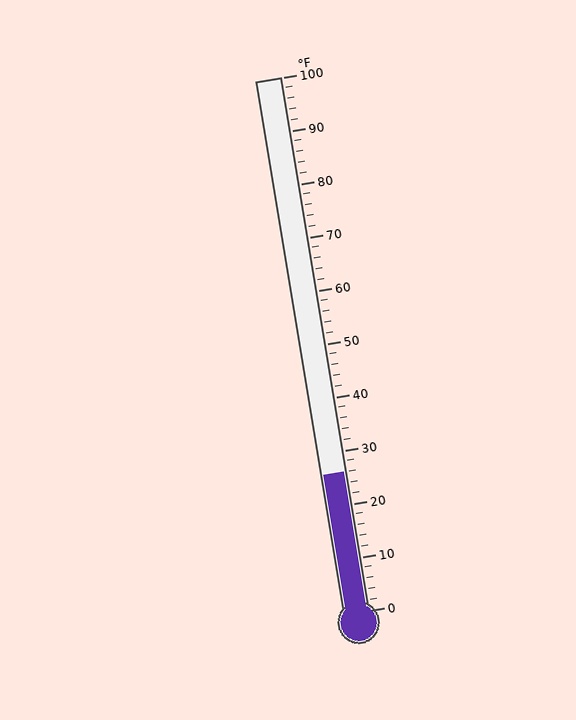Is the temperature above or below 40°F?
The temperature is below 40°F.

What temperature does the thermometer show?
The thermometer shows approximately 26°F.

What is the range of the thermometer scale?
The thermometer scale ranges from 0°F to 100°F.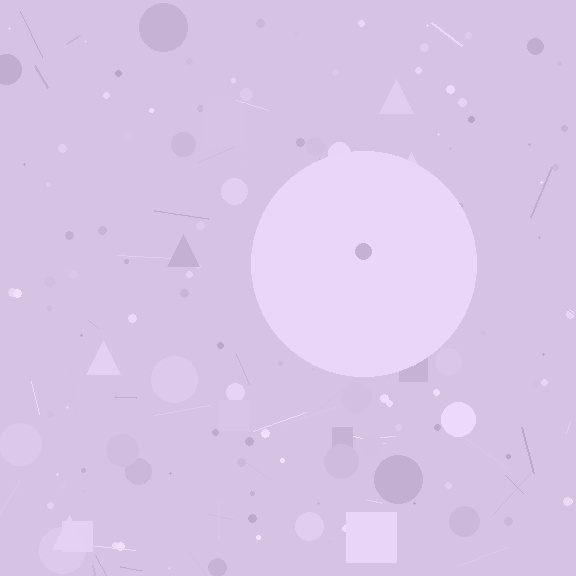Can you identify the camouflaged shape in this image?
The camouflaged shape is a circle.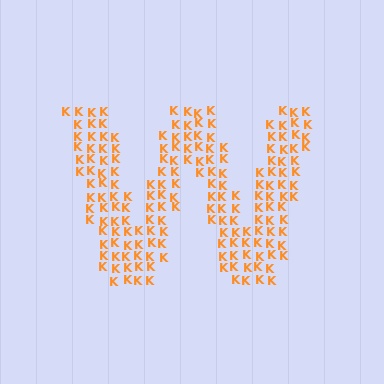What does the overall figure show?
The overall figure shows the letter W.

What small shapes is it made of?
It is made of small letter K's.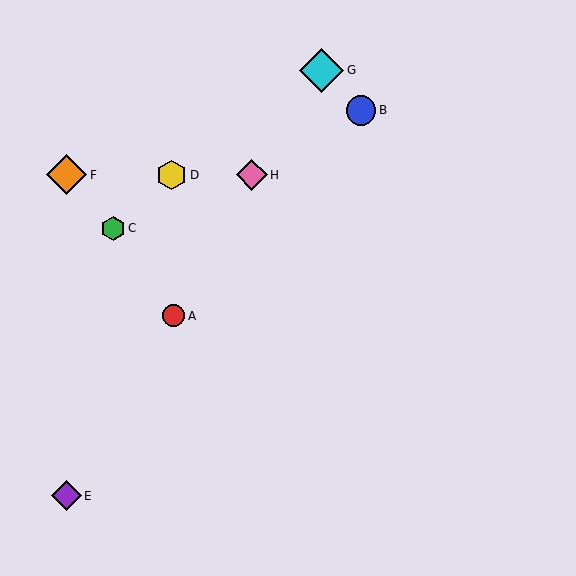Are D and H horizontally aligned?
Yes, both are at y≈175.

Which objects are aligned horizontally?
Objects D, F, H are aligned horizontally.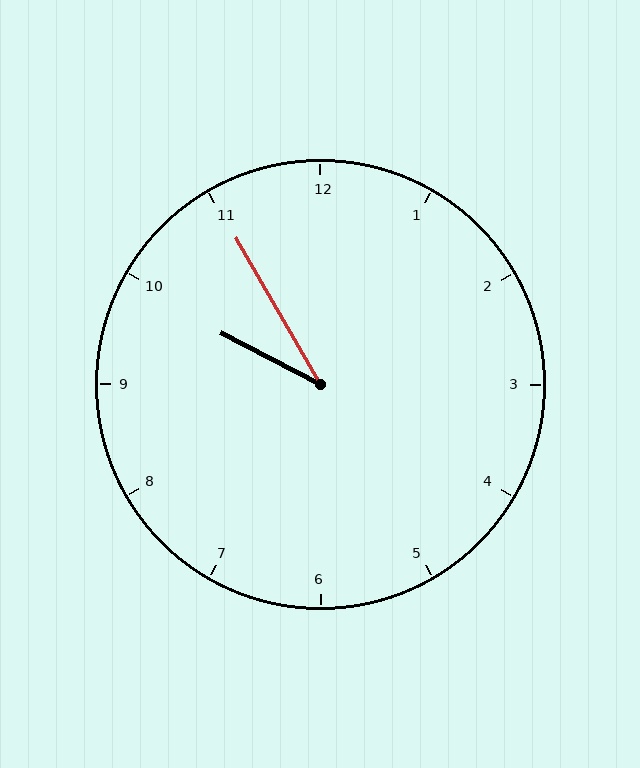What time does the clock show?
9:55.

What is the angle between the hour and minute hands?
Approximately 32 degrees.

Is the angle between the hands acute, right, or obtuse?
It is acute.